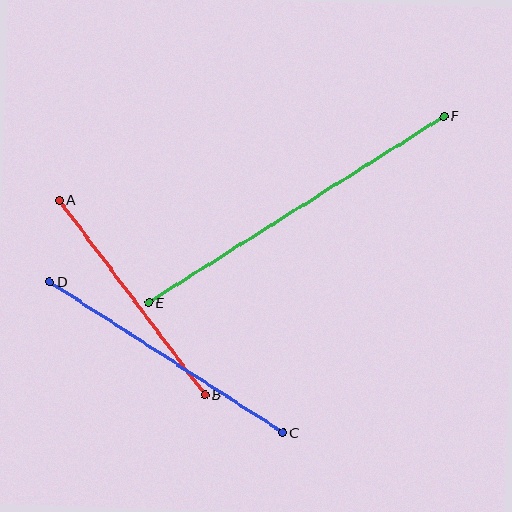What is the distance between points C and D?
The distance is approximately 278 pixels.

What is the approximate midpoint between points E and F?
The midpoint is at approximately (296, 209) pixels.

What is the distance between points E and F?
The distance is approximately 349 pixels.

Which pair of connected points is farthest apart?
Points E and F are farthest apart.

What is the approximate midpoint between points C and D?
The midpoint is at approximately (166, 357) pixels.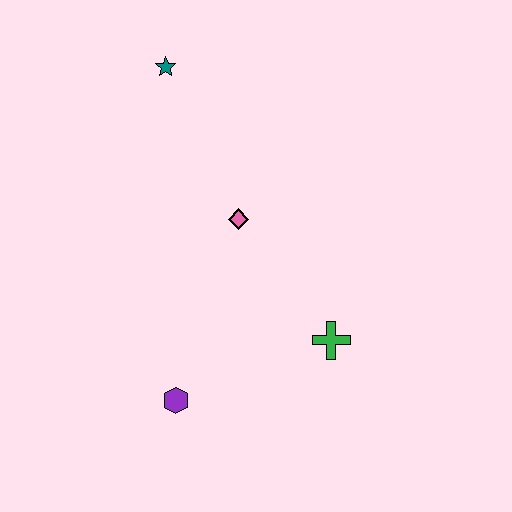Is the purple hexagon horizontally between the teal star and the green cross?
Yes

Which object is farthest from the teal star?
The purple hexagon is farthest from the teal star.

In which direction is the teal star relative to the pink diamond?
The teal star is above the pink diamond.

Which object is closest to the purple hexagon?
The green cross is closest to the purple hexagon.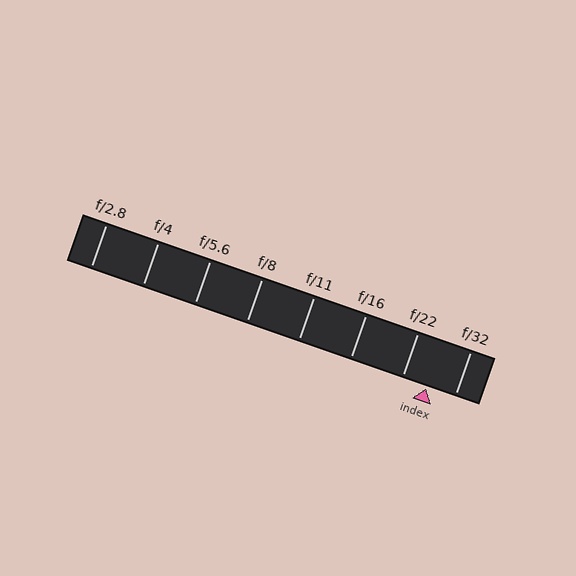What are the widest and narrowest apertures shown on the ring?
The widest aperture shown is f/2.8 and the narrowest is f/32.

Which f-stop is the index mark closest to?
The index mark is closest to f/22.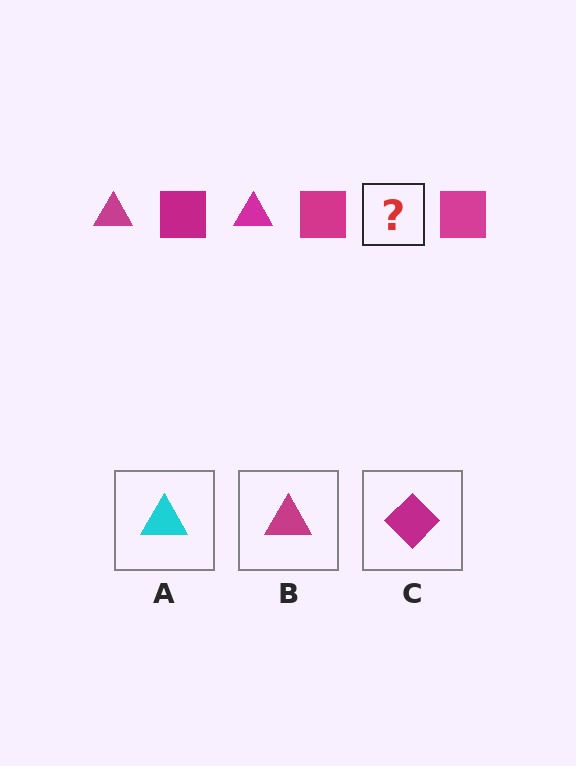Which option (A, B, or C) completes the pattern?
B.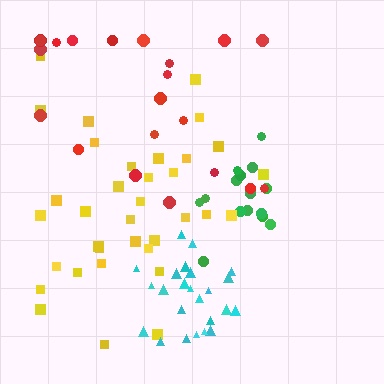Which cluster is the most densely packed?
Cyan.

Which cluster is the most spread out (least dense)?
Red.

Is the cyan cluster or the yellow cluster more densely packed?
Cyan.